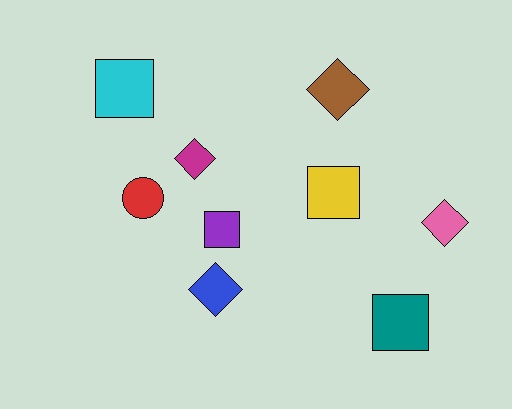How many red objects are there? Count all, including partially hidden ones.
There is 1 red object.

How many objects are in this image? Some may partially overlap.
There are 9 objects.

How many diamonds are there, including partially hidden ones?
There are 4 diamonds.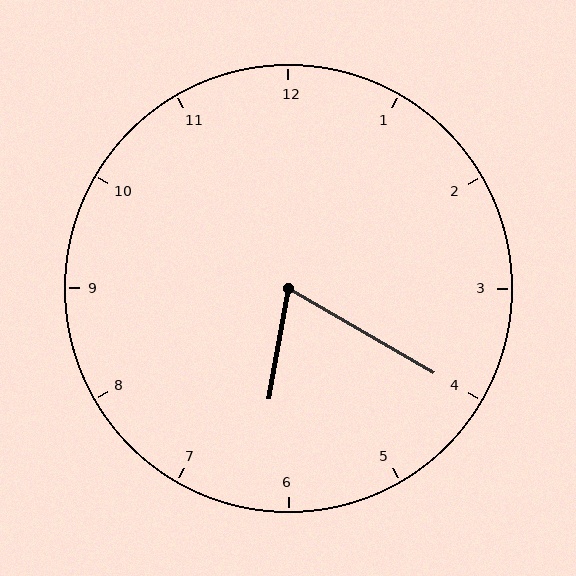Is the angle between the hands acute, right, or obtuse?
It is acute.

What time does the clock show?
6:20.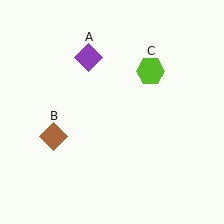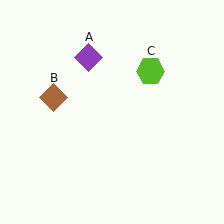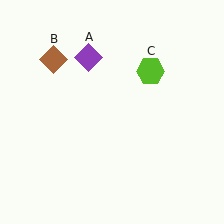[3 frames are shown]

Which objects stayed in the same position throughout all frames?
Purple diamond (object A) and lime hexagon (object C) remained stationary.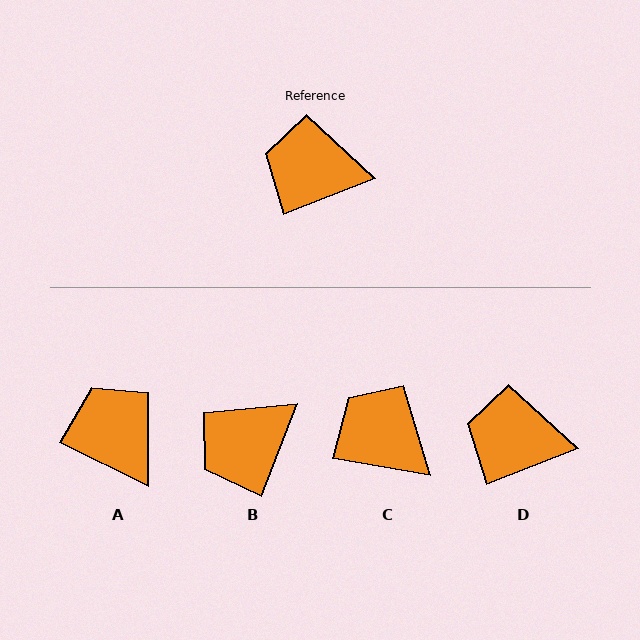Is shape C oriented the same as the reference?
No, it is off by about 31 degrees.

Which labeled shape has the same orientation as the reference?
D.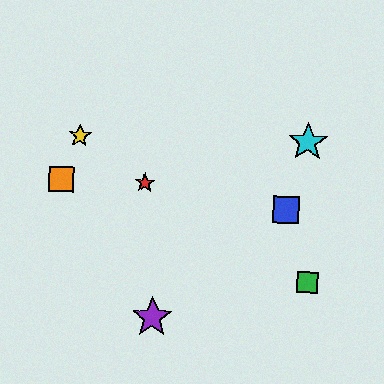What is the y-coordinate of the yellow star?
The yellow star is at y≈136.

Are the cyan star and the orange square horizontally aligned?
No, the cyan star is at y≈142 and the orange square is at y≈179.